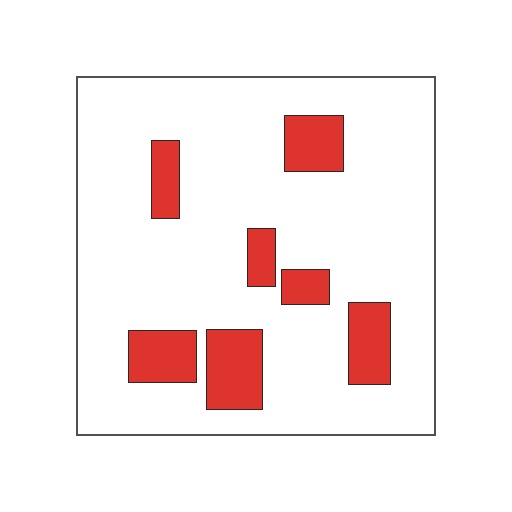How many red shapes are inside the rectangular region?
7.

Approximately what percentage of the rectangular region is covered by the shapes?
Approximately 15%.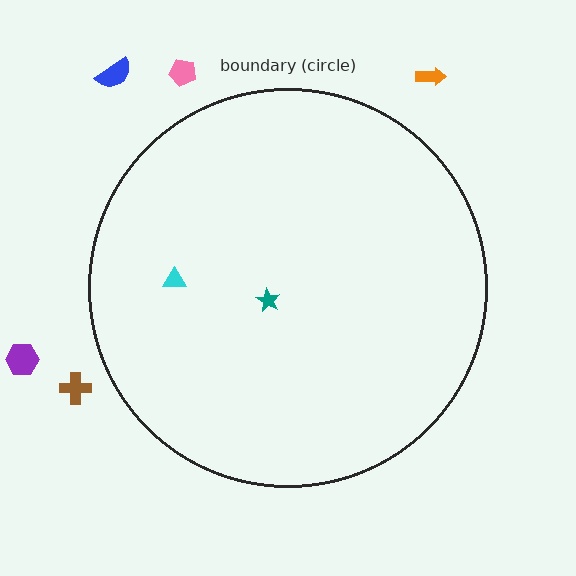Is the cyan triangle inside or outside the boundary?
Inside.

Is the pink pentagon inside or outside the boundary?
Outside.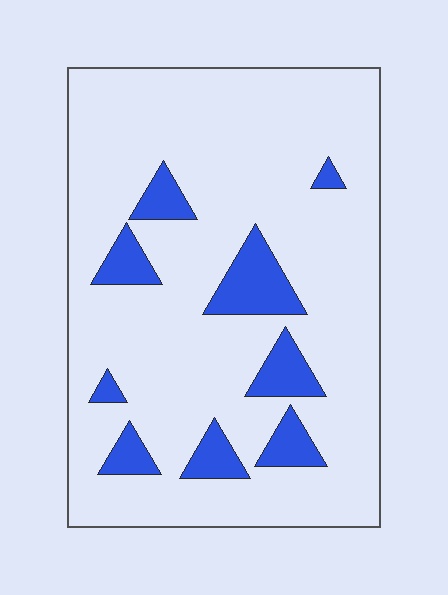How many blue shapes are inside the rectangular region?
9.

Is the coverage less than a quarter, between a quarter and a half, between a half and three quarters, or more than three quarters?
Less than a quarter.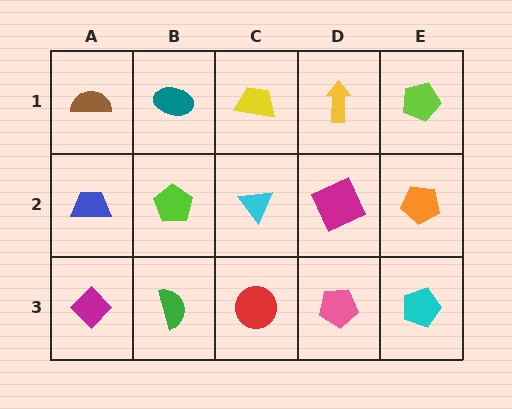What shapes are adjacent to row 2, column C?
A yellow trapezoid (row 1, column C), a red circle (row 3, column C), a lime pentagon (row 2, column B), a magenta square (row 2, column D).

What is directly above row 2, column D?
A yellow arrow.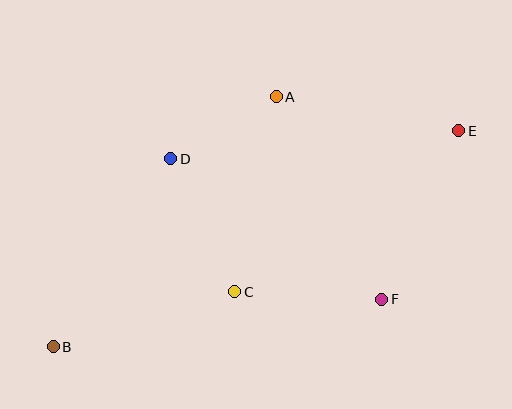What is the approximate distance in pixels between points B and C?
The distance between B and C is approximately 189 pixels.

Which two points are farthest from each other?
Points B and E are farthest from each other.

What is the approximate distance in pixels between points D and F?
The distance between D and F is approximately 254 pixels.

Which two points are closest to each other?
Points A and D are closest to each other.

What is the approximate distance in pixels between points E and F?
The distance between E and F is approximately 185 pixels.